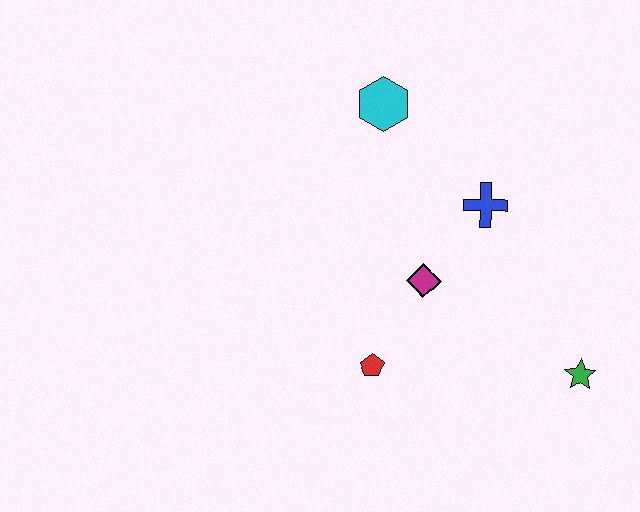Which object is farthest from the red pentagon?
The cyan hexagon is farthest from the red pentagon.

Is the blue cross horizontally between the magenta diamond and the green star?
Yes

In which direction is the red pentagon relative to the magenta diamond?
The red pentagon is below the magenta diamond.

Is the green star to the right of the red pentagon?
Yes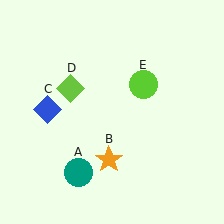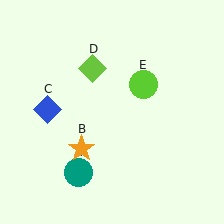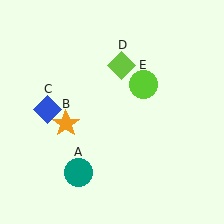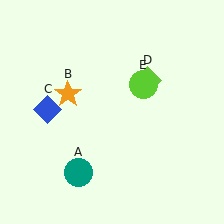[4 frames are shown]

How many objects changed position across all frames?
2 objects changed position: orange star (object B), lime diamond (object D).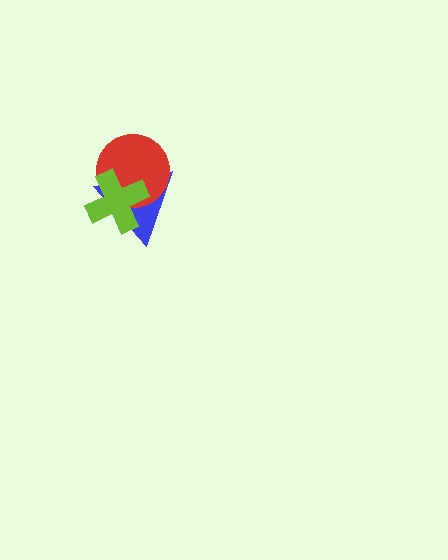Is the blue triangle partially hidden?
Yes, it is partially covered by another shape.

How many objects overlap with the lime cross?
2 objects overlap with the lime cross.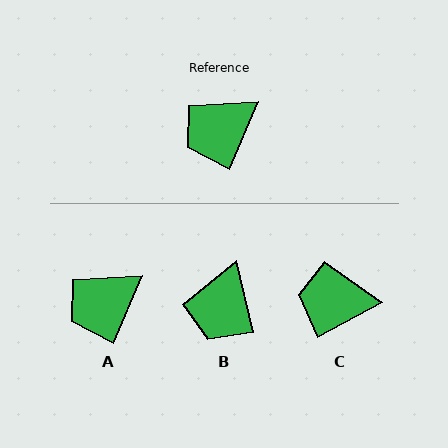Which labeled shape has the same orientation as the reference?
A.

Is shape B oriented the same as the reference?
No, it is off by about 36 degrees.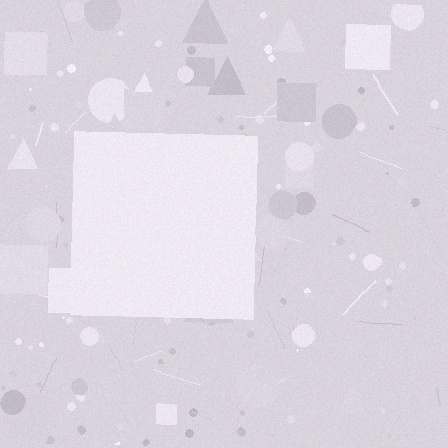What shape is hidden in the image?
A square is hidden in the image.